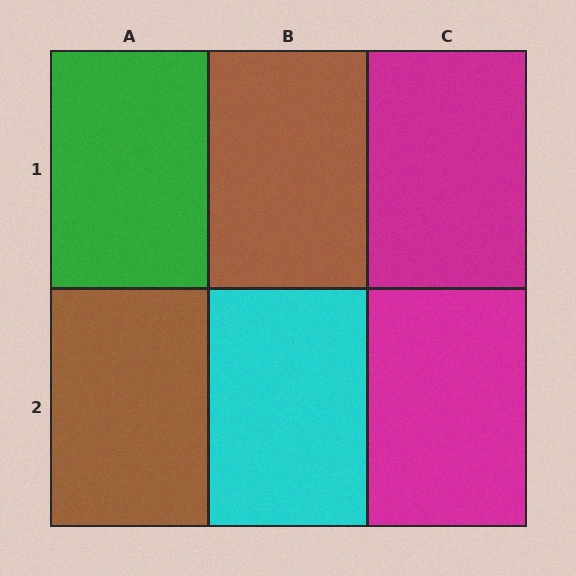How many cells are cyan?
1 cell is cyan.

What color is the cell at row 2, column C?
Magenta.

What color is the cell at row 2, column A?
Brown.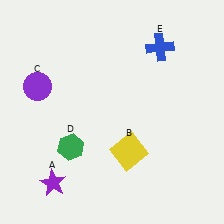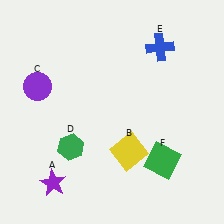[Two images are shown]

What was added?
A green square (F) was added in Image 2.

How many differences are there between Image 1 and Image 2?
There is 1 difference between the two images.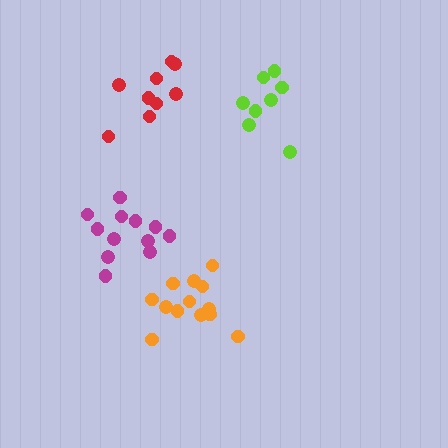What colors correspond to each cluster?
The clusters are colored: red, lime, orange, magenta.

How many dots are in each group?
Group 1: 9 dots, Group 2: 8 dots, Group 3: 13 dots, Group 4: 12 dots (42 total).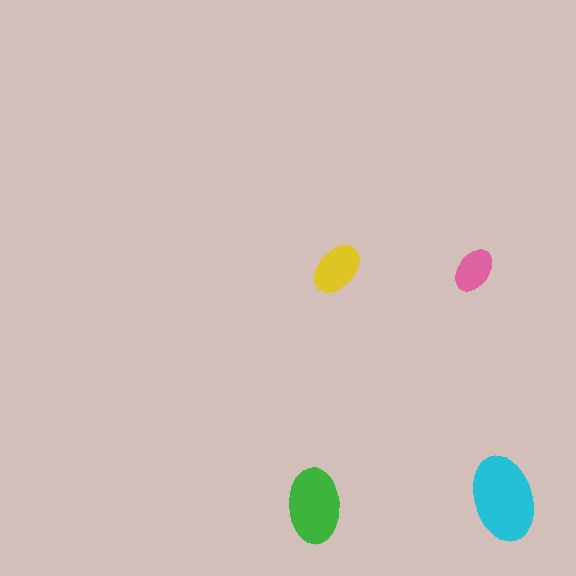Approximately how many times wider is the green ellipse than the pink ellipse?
About 1.5 times wider.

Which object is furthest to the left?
The green ellipse is leftmost.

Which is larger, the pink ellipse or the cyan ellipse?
The cyan one.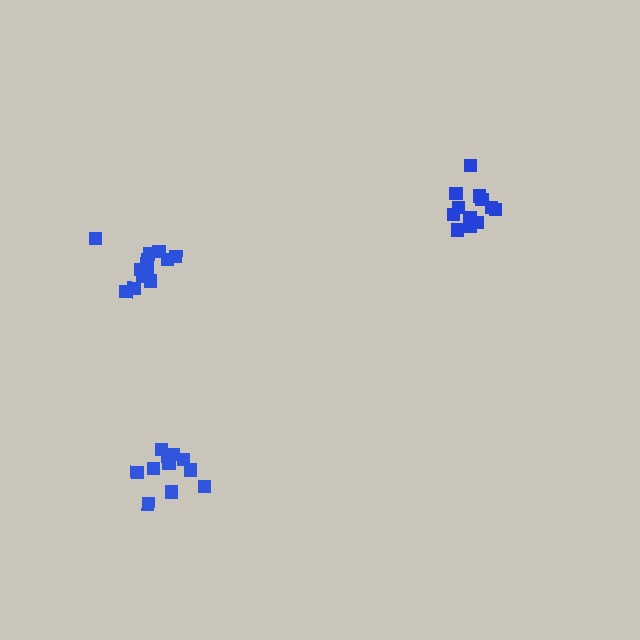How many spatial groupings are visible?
There are 3 spatial groupings.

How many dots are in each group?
Group 1: 13 dots, Group 2: 11 dots, Group 3: 12 dots (36 total).